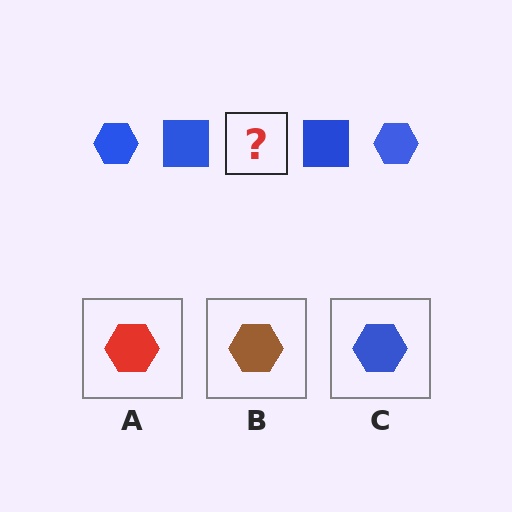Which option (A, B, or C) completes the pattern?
C.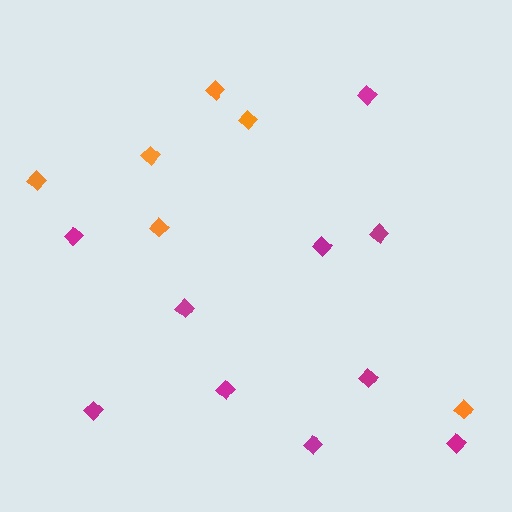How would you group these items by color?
There are 2 groups: one group of orange diamonds (6) and one group of magenta diamonds (10).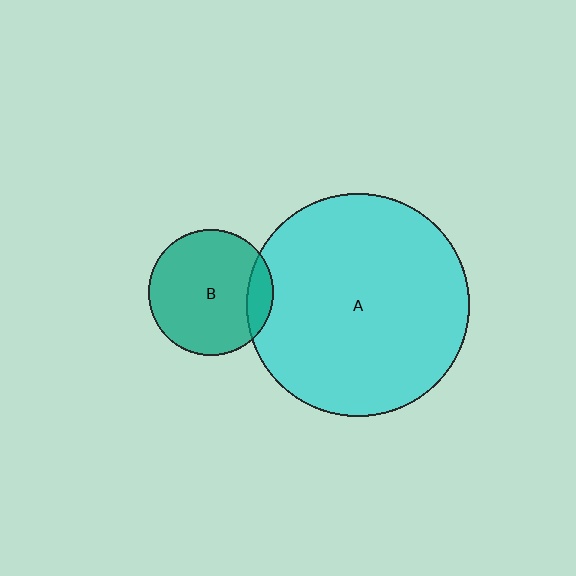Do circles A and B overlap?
Yes.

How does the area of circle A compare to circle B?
Approximately 3.2 times.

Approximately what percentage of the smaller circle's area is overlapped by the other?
Approximately 15%.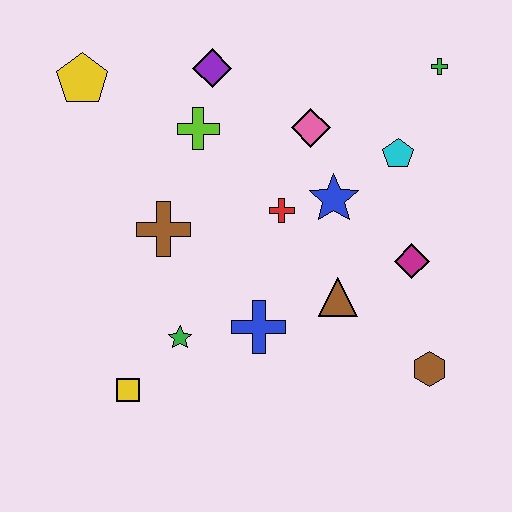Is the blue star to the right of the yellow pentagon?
Yes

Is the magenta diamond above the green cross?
No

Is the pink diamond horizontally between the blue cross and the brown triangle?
Yes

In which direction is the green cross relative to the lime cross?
The green cross is to the right of the lime cross.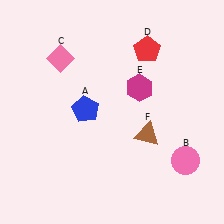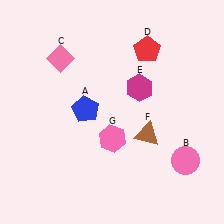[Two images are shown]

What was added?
A pink hexagon (G) was added in Image 2.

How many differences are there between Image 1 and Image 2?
There is 1 difference between the two images.